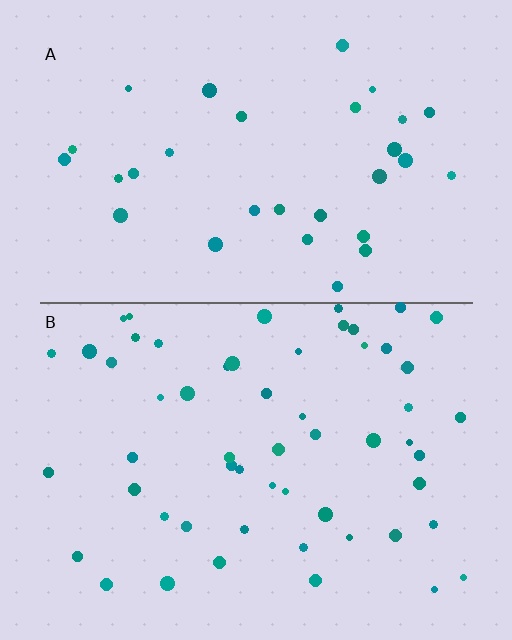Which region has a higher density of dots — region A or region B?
B (the bottom).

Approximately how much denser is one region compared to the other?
Approximately 1.8× — region B over region A.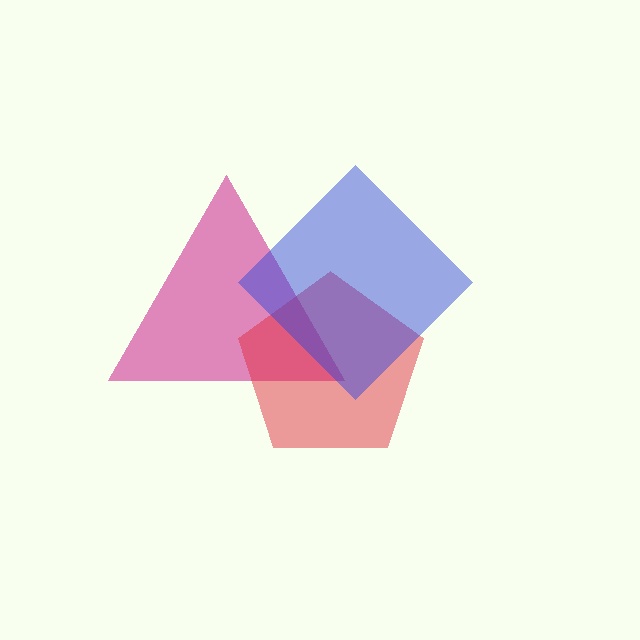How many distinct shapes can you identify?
There are 3 distinct shapes: a magenta triangle, a red pentagon, a blue diamond.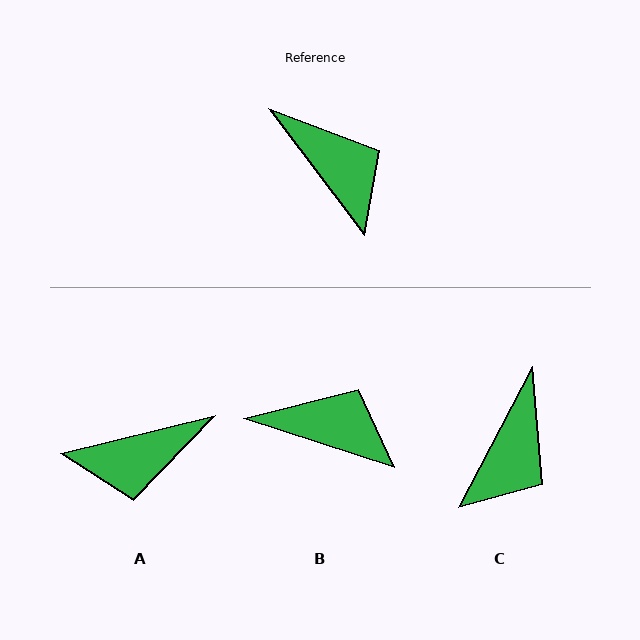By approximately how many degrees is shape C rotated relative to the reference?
Approximately 65 degrees clockwise.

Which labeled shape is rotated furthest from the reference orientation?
A, about 113 degrees away.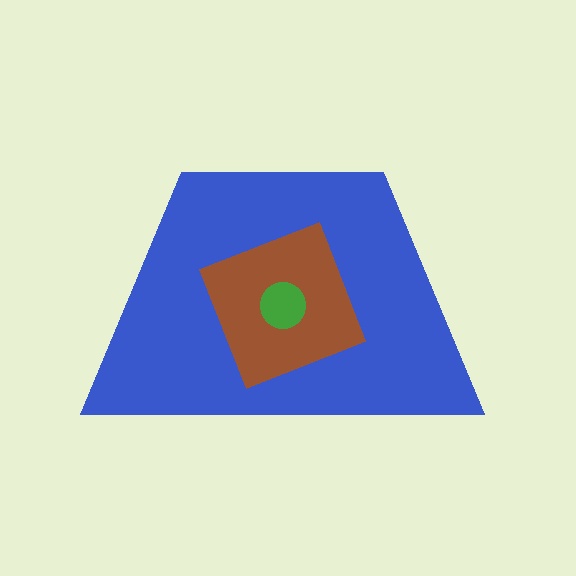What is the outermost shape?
The blue trapezoid.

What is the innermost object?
The green circle.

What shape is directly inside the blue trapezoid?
The brown diamond.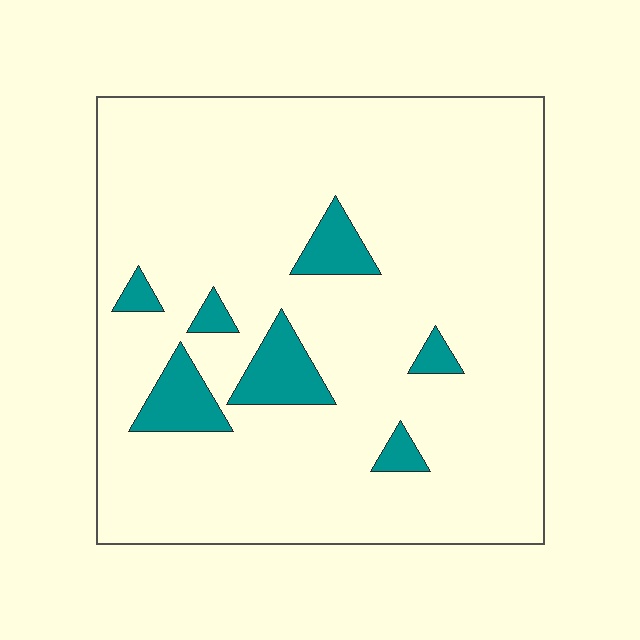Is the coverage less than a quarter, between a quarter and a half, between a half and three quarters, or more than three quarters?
Less than a quarter.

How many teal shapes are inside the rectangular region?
7.